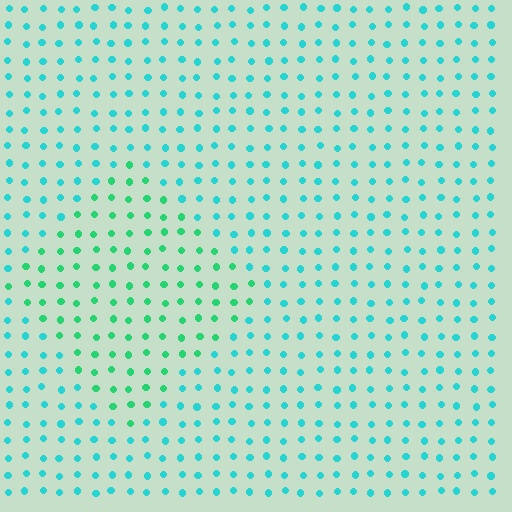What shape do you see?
I see a diamond.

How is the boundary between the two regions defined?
The boundary is defined purely by a slight shift in hue (about 34 degrees). Spacing, size, and orientation are identical on both sides.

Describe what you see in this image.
The image is filled with small cyan elements in a uniform arrangement. A diamond-shaped region is visible where the elements are tinted to a slightly different hue, forming a subtle color boundary.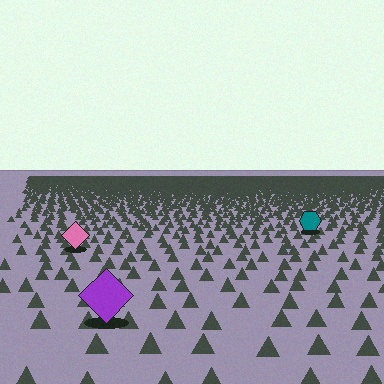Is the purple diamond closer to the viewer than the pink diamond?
Yes. The purple diamond is closer — you can tell from the texture gradient: the ground texture is coarser near it.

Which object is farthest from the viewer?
The teal hexagon is farthest from the viewer. It appears smaller and the ground texture around it is denser.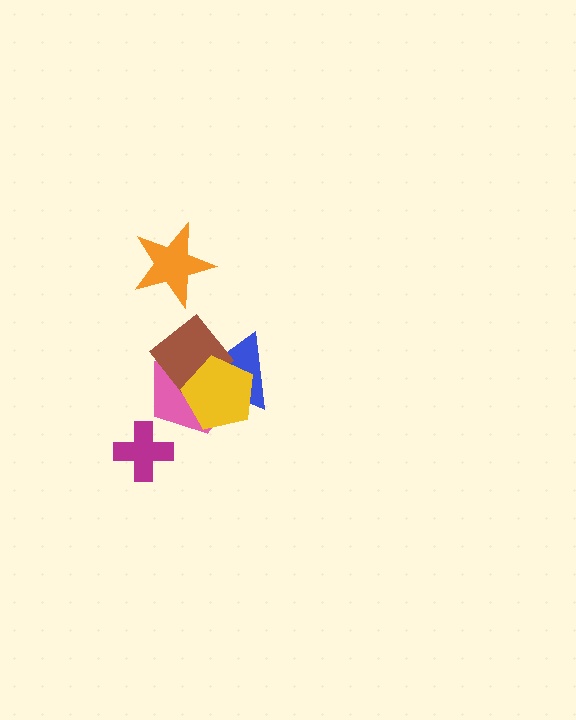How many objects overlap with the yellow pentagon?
3 objects overlap with the yellow pentagon.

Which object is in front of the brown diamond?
The yellow pentagon is in front of the brown diamond.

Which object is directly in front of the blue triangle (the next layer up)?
The brown diamond is directly in front of the blue triangle.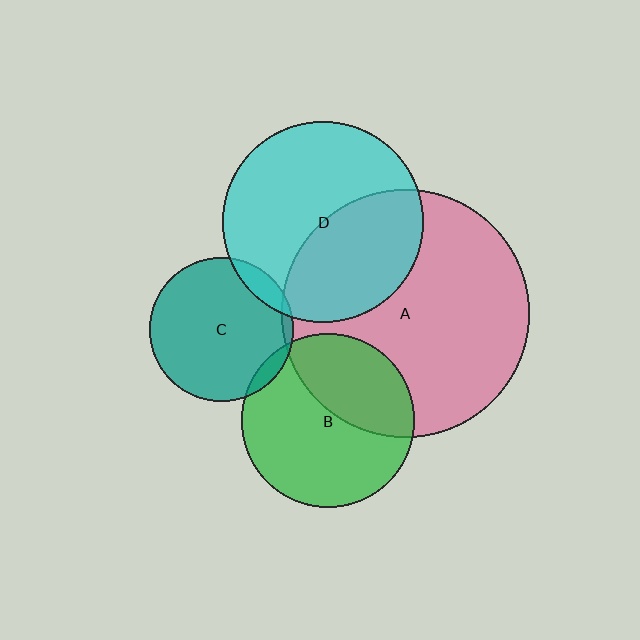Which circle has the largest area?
Circle A (pink).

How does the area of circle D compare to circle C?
Approximately 1.9 times.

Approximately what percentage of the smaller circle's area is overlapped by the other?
Approximately 10%.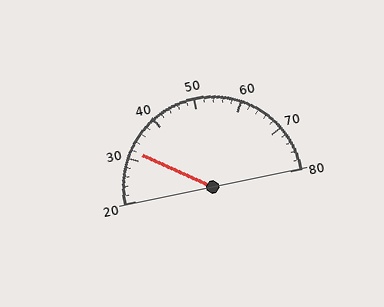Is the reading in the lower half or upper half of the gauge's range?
The reading is in the lower half of the range (20 to 80).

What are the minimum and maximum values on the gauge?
The gauge ranges from 20 to 80.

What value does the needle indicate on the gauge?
The needle indicates approximately 32.